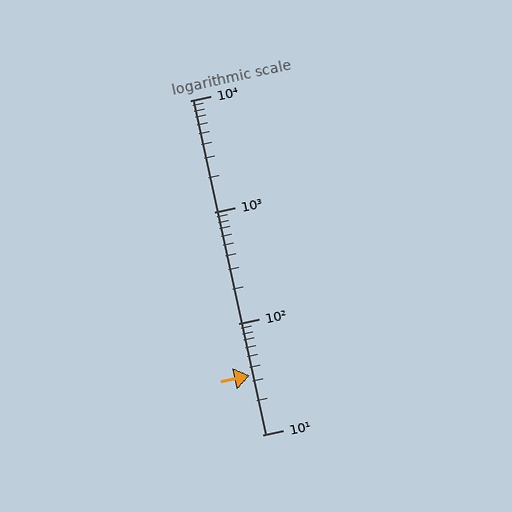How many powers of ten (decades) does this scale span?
The scale spans 3 decades, from 10 to 10000.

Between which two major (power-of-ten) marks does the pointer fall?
The pointer is between 10 and 100.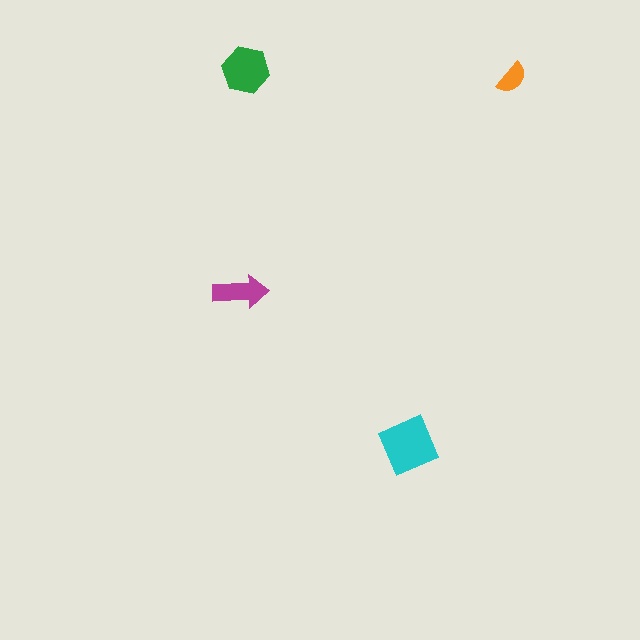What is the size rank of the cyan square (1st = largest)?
1st.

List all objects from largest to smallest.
The cyan square, the green hexagon, the magenta arrow, the orange semicircle.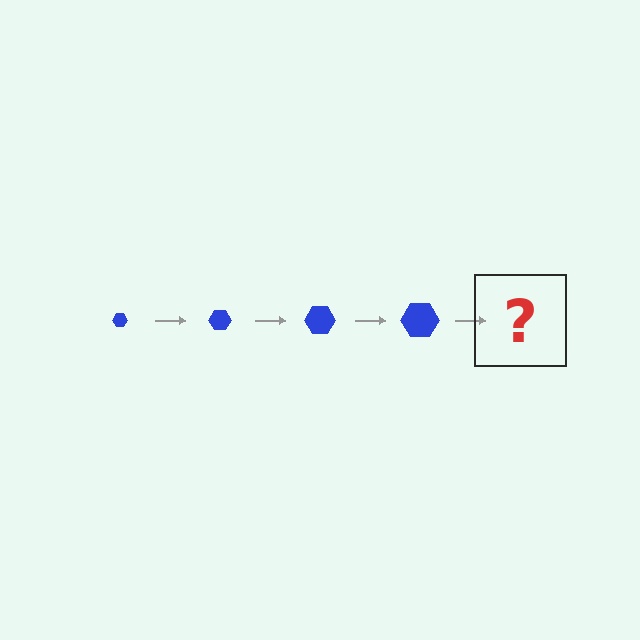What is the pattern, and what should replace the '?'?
The pattern is that the hexagon gets progressively larger each step. The '?' should be a blue hexagon, larger than the previous one.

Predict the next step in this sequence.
The next step is a blue hexagon, larger than the previous one.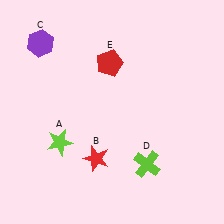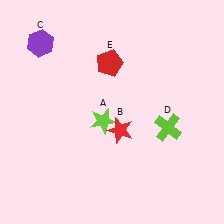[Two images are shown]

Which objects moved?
The objects that moved are: the lime star (A), the red star (B), the lime cross (D).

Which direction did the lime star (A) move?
The lime star (A) moved right.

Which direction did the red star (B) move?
The red star (B) moved up.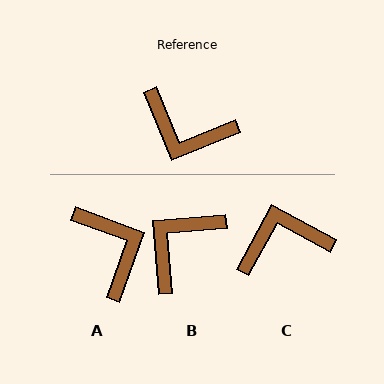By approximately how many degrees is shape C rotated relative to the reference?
Approximately 141 degrees clockwise.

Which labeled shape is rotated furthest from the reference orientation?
C, about 141 degrees away.